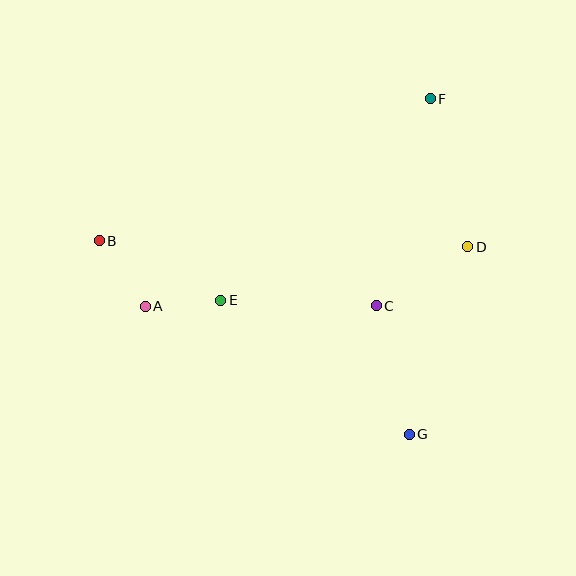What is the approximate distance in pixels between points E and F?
The distance between E and F is approximately 291 pixels.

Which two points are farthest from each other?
Points B and D are farthest from each other.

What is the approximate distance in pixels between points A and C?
The distance between A and C is approximately 231 pixels.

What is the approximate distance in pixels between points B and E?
The distance between B and E is approximately 135 pixels.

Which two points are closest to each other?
Points A and E are closest to each other.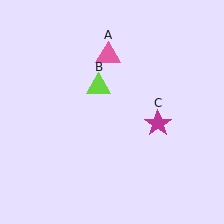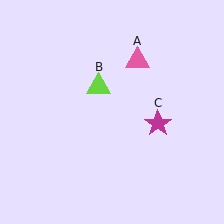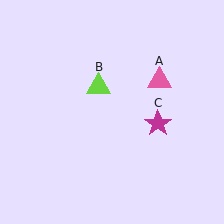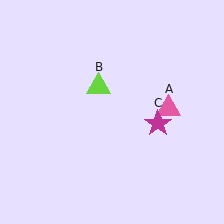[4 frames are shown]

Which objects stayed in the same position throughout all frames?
Lime triangle (object B) and magenta star (object C) remained stationary.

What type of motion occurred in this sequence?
The pink triangle (object A) rotated clockwise around the center of the scene.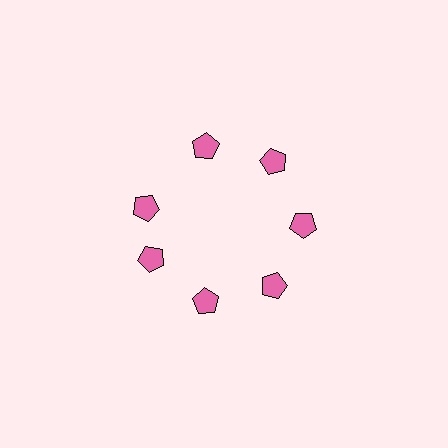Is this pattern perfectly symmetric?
No. The 7 pink pentagons are arranged in a ring, but one element near the 10 o'clock position is rotated out of alignment along the ring, breaking the 7-fold rotational symmetry.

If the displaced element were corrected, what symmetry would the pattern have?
It would have 7-fold rotational symmetry — the pattern would map onto itself every 51 degrees.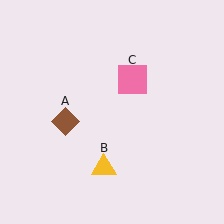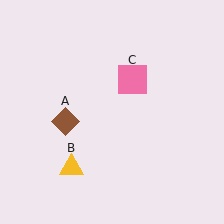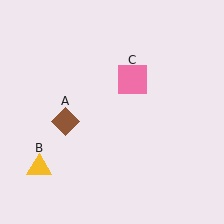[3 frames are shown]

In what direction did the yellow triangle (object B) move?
The yellow triangle (object B) moved left.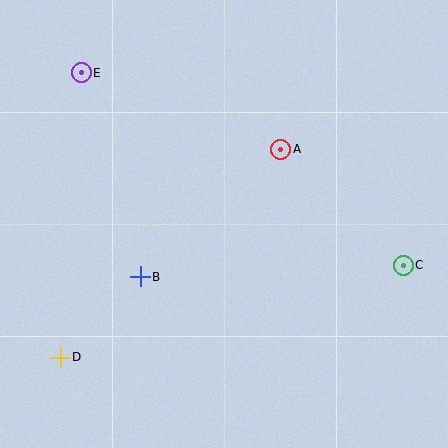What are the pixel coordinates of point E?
Point E is at (81, 73).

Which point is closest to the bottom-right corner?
Point C is closest to the bottom-right corner.